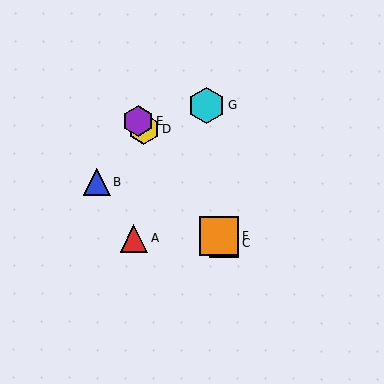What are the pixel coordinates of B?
Object B is at (97, 182).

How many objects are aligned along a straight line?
4 objects (C, D, E, F) are aligned along a straight line.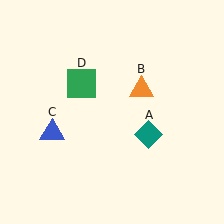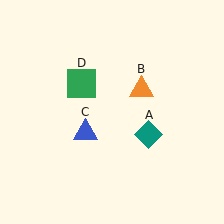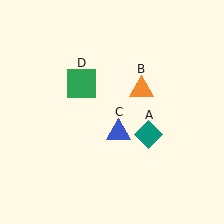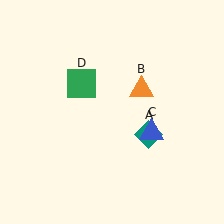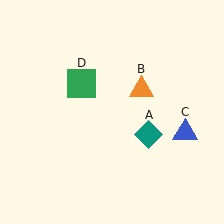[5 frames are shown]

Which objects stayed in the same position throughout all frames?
Teal diamond (object A) and orange triangle (object B) and green square (object D) remained stationary.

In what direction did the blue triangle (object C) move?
The blue triangle (object C) moved right.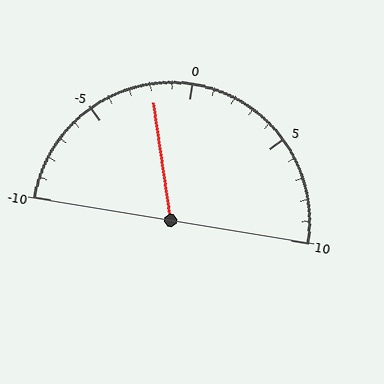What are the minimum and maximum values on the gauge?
The gauge ranges from -10 to 10.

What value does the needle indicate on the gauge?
The needle indicates approximately -2.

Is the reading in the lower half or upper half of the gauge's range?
The reading is in the lower half of the range (-10 to 10).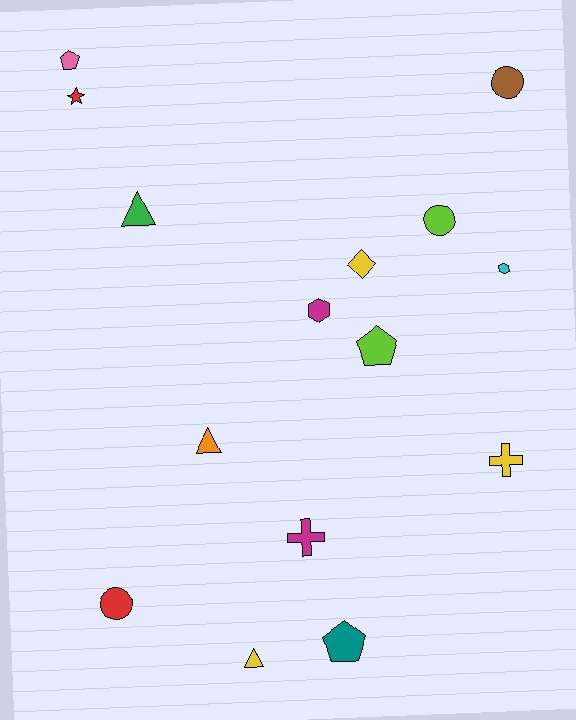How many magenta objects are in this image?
There are 2 magenta objects.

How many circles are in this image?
There are 3 circles.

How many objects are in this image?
There are 15 objects.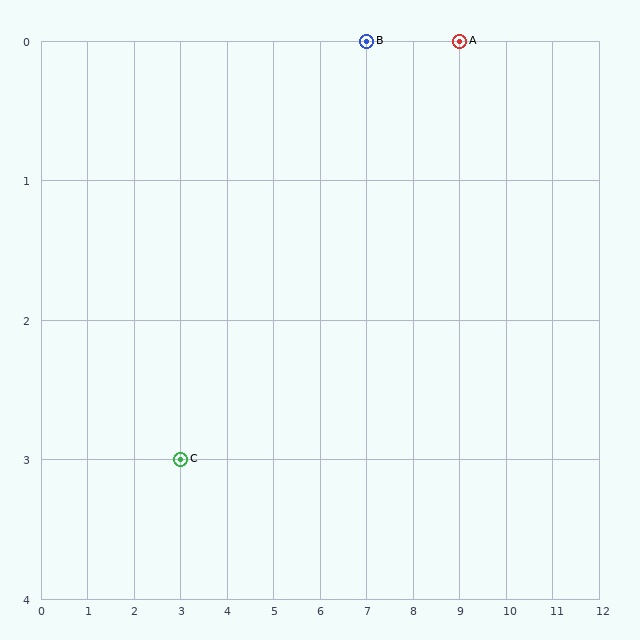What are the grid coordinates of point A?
Point A is at grid coordinates (9, 0).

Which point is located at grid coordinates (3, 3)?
Point C is at (3, 3).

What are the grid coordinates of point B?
Point B is at grid coordinates (7, 0).